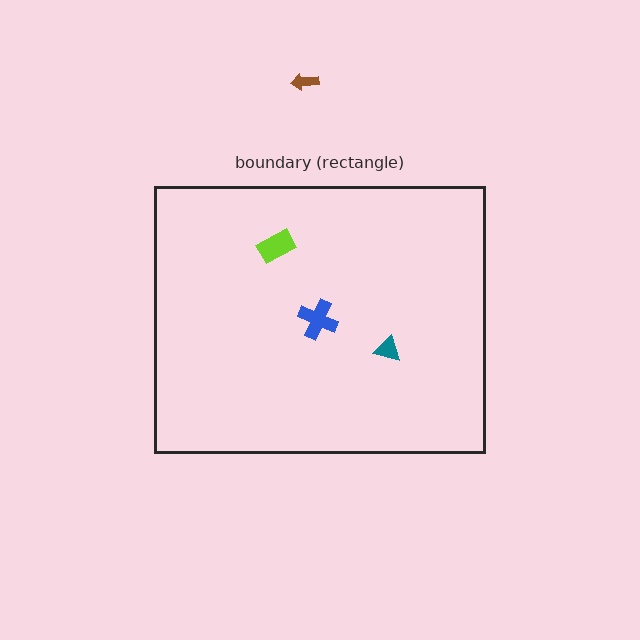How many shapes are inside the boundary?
3 inside, 1 outside.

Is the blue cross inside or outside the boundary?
Inside.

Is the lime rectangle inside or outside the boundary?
Inside.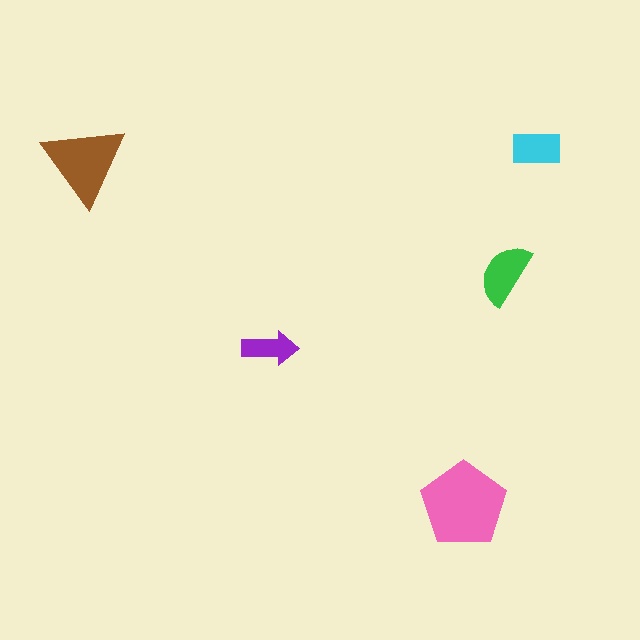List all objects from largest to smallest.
The pink pentagon, the brown triangle, the green semicircle, the cyan rectangle, the purple arrow.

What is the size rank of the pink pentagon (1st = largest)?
1st.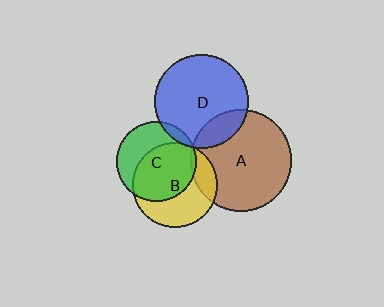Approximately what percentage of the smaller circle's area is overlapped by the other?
Approximately 20%.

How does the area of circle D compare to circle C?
Approximately 1.4 times.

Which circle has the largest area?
Circle A (brown).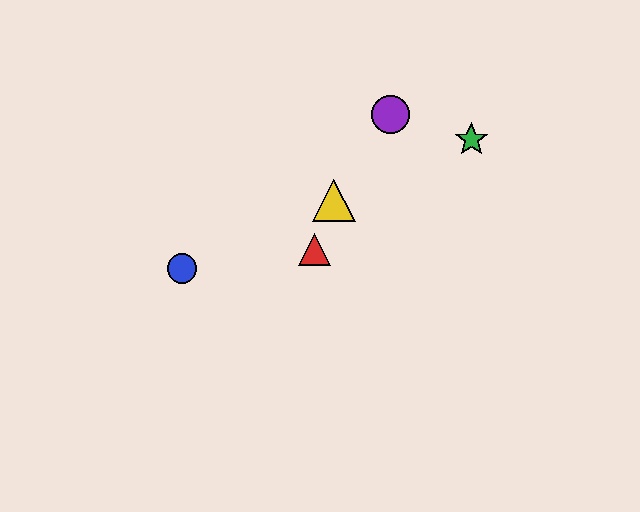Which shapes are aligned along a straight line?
The blue circle, the green star, the yellow triangle are aligned along a straight line.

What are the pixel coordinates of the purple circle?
The purple circle is at (390, 115).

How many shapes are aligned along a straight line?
3 shapes (the blue circle, the green star, the yellow triangle) are aligned along a straight line.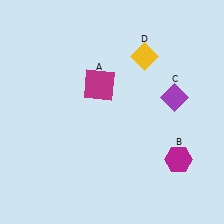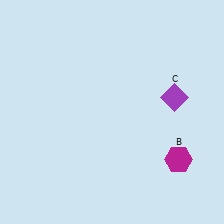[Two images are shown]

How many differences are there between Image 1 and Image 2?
There are 2 differences between the two images.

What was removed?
The magenta square (A), the yellow diamond (D) were removed in Image 2.